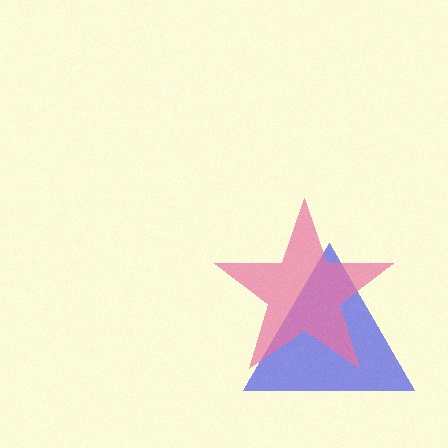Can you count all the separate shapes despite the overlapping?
Yes, there are 2 separate shapes.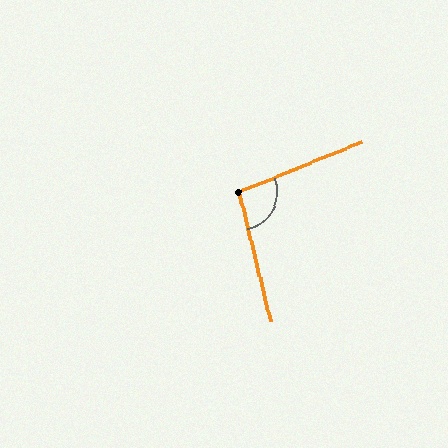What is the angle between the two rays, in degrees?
Approximately 98 degrees.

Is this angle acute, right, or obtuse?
It is obtuse.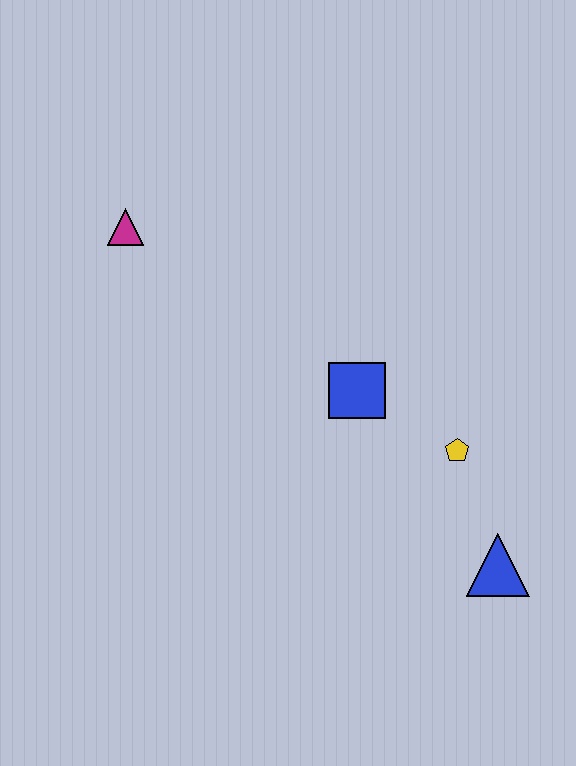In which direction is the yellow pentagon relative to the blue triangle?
The yellow pentagon is above the blue triangle.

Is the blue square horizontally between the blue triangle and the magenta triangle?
Yes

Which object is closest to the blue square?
The yellow pentagon is closest to the blue square.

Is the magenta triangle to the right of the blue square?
No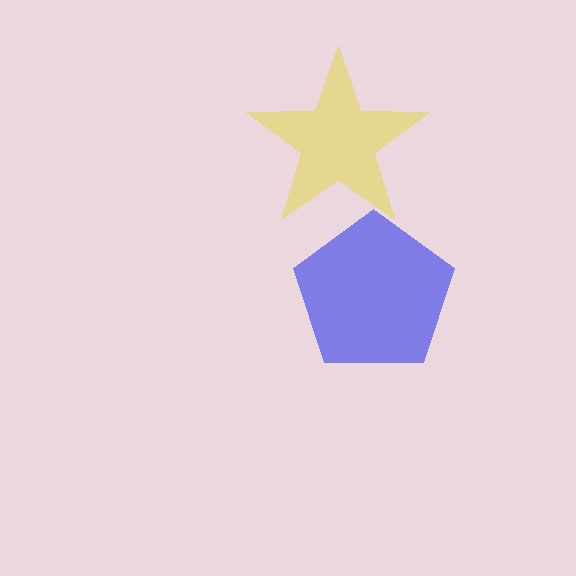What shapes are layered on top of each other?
The layered shapes are: a yellow star, a blue pentagon.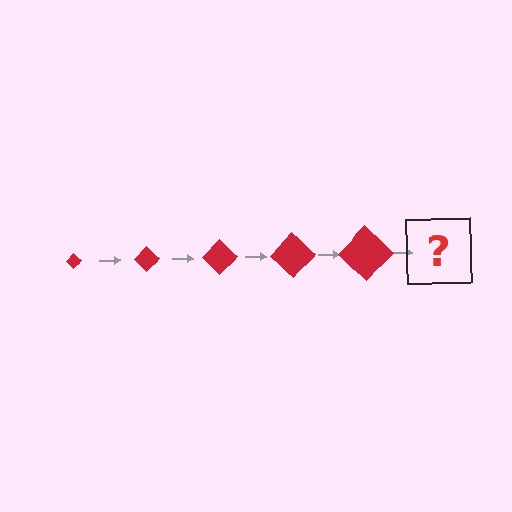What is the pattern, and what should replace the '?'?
The pattern is that the diamond gets progressively larger each step. The '?' should be a red diamond, larger than the previous one.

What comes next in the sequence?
The next element should be a red diamond, larger than the previous one.